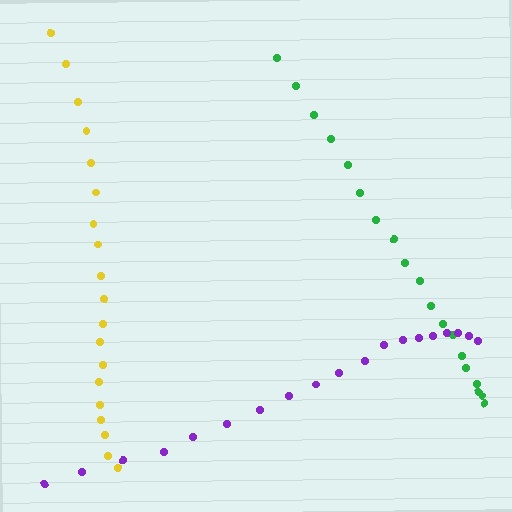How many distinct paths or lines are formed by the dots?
There are 3 distinct paths.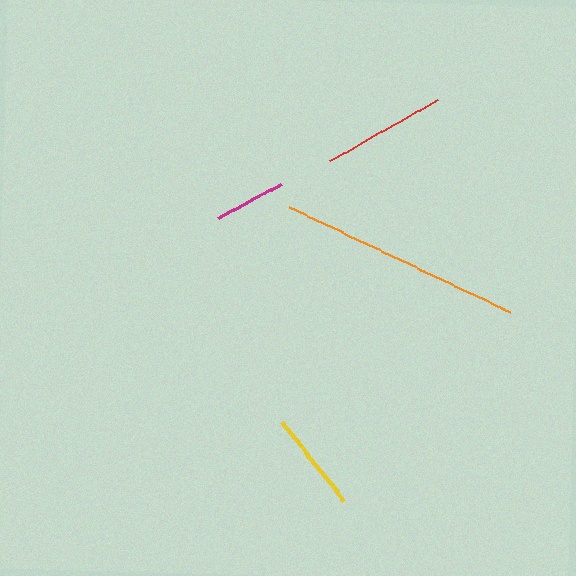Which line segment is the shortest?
The magenta line is the shortest at approximately 72 pixels.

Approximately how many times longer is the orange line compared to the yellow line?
The orange line is approximately 2.4 times the length of the yellow line.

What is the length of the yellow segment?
The yellow segment is approximately 101 pixels long.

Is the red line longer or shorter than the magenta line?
The red line is longer than the magenta line.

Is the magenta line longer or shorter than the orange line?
The orange line is longer than the magenta line.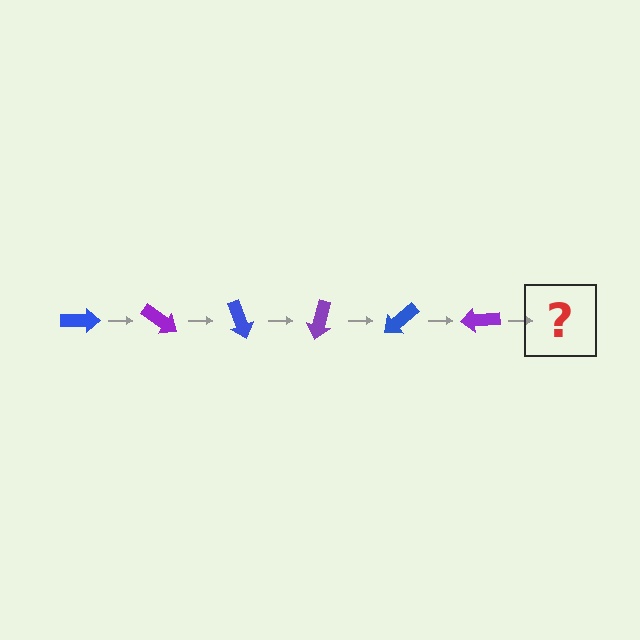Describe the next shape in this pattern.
It should be a blue arrow, rotated 210 degrees from the start.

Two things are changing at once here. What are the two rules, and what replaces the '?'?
The two rules are that it rotates 35 degrees each step and the color cycles through blue and purple. The '?' should be a blue arrow, rotated 210 degrees from the start.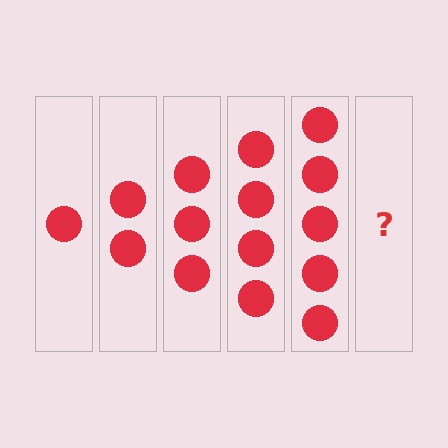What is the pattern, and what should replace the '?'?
The pattern is that each step adds one more circle. The '?' should be 6 circles.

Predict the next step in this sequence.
The next step is 6 circles.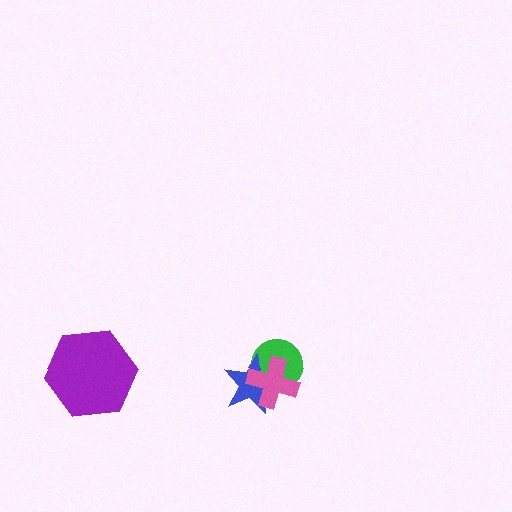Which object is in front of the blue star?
The pink cross is in front of the blue star.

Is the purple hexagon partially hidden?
No, no other shape covers it.